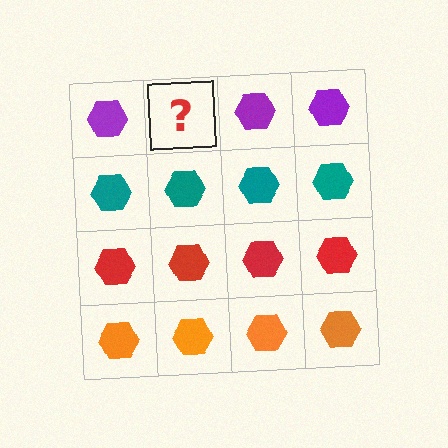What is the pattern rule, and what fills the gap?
The rule is that each row has a consistent color. The gap should be filled with a purple hexagon.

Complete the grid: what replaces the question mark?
The question mark should be replaced with a purple hexagon.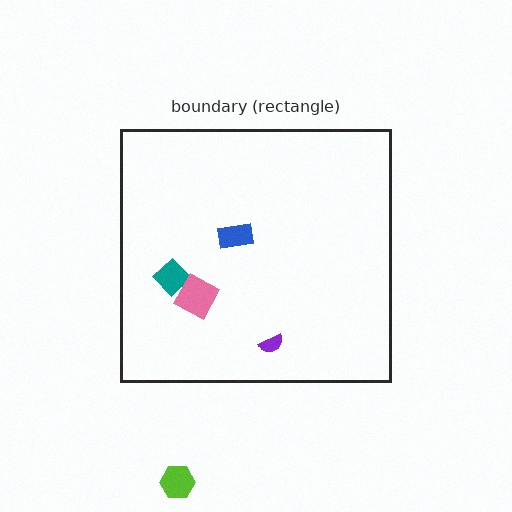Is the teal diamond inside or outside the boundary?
Inside.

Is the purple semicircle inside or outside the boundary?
Inside.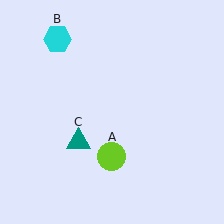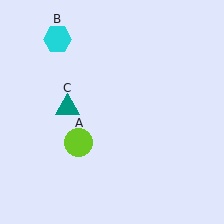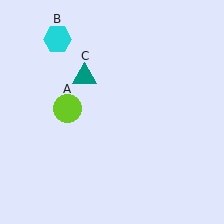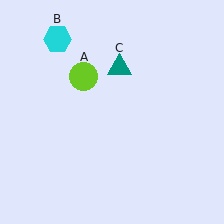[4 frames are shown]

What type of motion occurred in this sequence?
The lime circle (object A), teal triangle (object C) rotated clockwise around the center of the scene.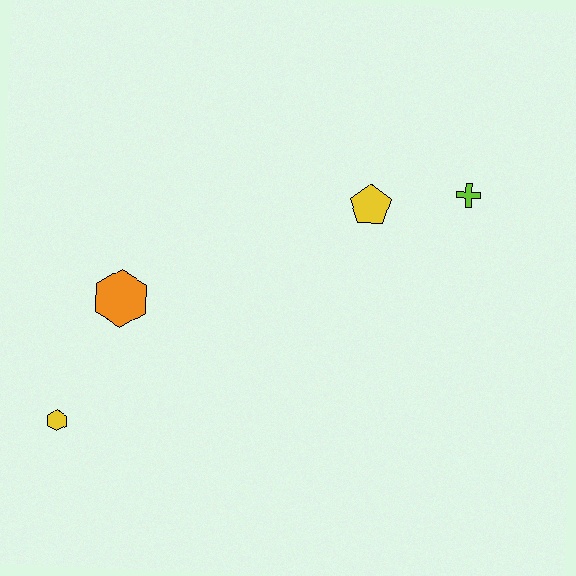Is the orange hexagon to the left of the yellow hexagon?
No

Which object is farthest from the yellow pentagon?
The yellow hexagon is farthest from the yellow pentagon.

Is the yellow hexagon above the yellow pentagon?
No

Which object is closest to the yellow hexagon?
The orange hexagon is closest to the yellow hexagon.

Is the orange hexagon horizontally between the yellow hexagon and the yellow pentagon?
Yes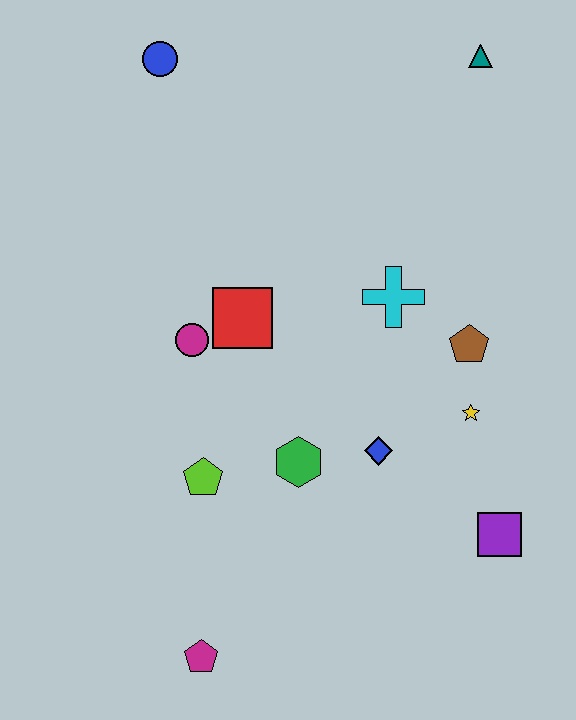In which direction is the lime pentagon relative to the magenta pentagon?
The lime pentagon is above the magenta pentagon.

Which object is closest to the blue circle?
The red square is closest to the blue circle.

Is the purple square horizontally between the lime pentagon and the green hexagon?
No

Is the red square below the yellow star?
No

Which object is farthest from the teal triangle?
The magenta pentagon is farthest from the teal triangle.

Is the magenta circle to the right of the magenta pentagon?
No